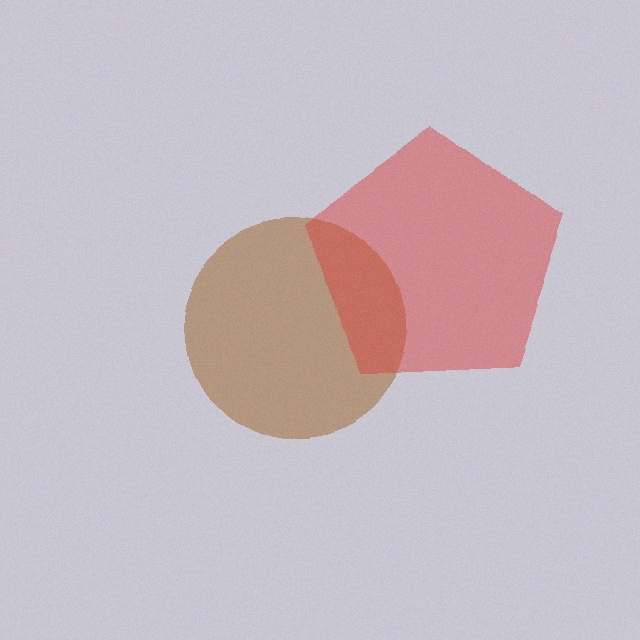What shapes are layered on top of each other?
The layered shapes are: a brown circle, a red pentagon.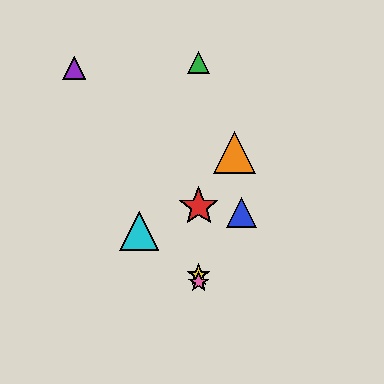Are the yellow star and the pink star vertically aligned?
Yes, both are at x≈199.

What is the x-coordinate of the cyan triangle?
The cyan triangle is at x≈139.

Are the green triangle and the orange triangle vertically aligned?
No, the green triangle is at x≈199 and the orange triangle is at x≈234.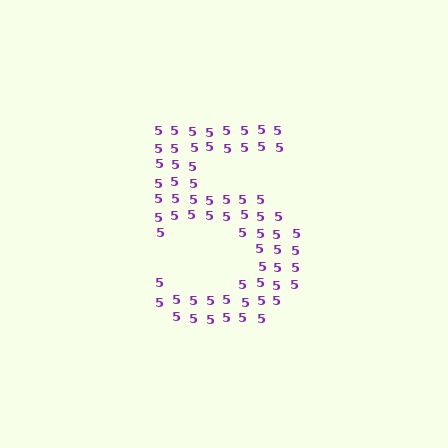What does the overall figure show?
The overall figure shows the digit 5.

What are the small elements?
The small elements are digit 5's.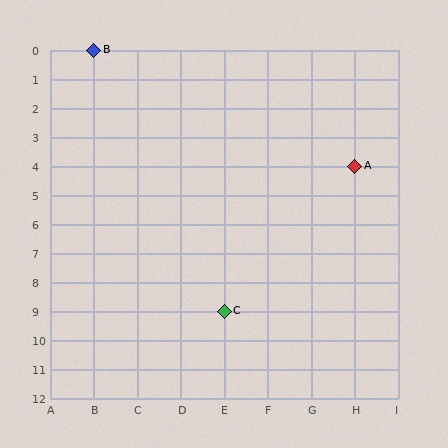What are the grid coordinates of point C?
Point C is at grid coordinates (E, 9).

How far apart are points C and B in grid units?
Points C and B are 3 columns and 9 rows apart (about 9.5 grid units diagonally).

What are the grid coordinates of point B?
Point B is at grid coordinates (B, 0).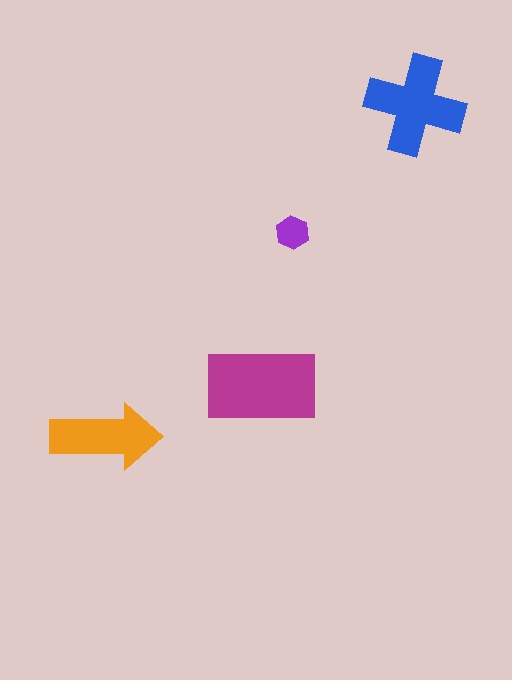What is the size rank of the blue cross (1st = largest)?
2nd.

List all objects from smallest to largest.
The purple hexagon, the orange arrow, the blue cross, the magenta rectangle.